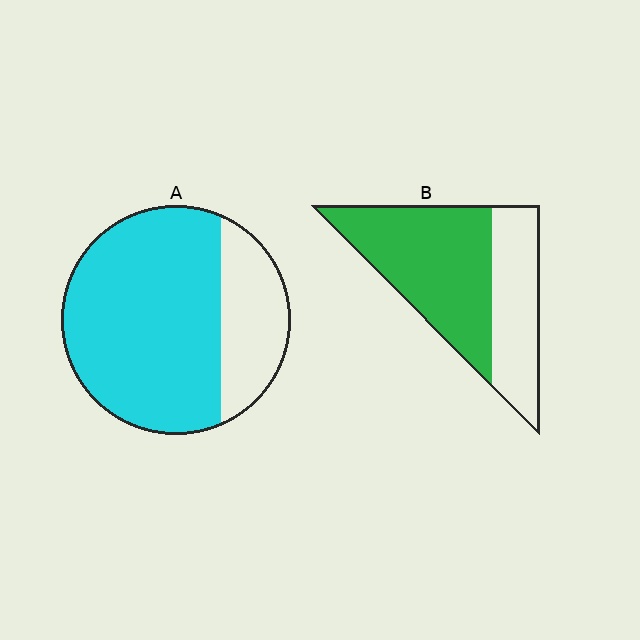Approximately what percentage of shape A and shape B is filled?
A is approximately 75% and B is approximately 65%.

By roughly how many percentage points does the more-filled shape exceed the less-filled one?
By roughly 10 percentage points (A over B).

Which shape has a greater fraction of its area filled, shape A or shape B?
Shape A.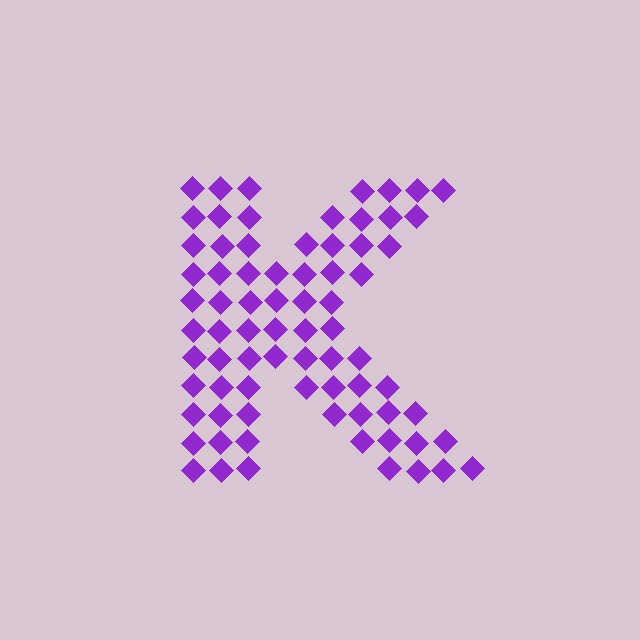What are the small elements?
The small elements are diamonds.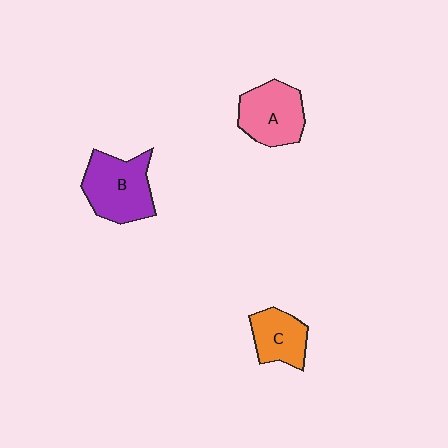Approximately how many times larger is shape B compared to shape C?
Approximately 1.5 times.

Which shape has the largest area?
Shape B (purple).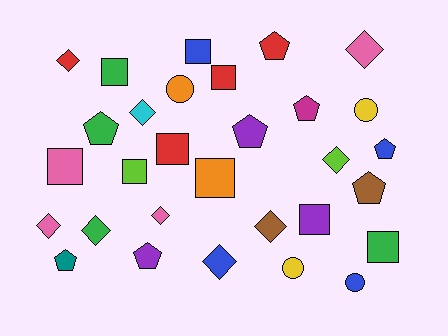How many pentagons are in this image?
There are 8 pentagons.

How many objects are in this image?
There are 30 objects.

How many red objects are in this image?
There are 4 red objects.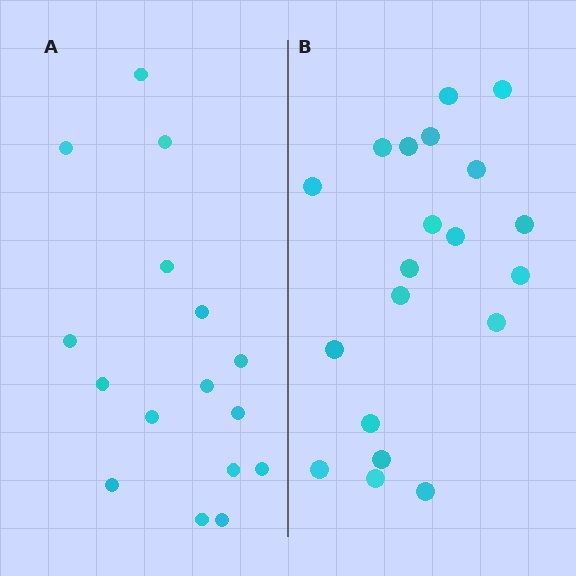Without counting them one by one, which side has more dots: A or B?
Region B (the right region) has more dots.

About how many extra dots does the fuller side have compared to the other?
Region B has about 4 more dots than region A.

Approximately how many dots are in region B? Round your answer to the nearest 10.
About 20 dots.